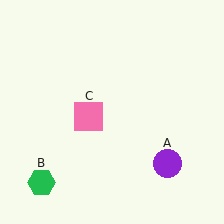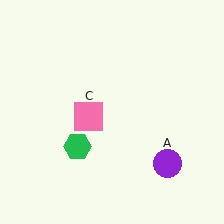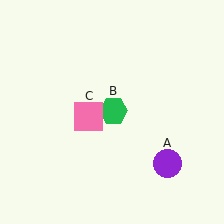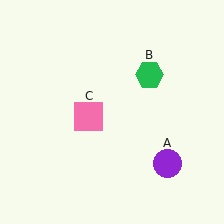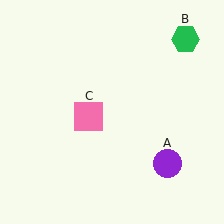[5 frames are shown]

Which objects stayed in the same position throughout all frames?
Purple circle (object A) and pink square (object C) remained stationary.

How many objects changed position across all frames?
1 object changed position: green hexagon (object B).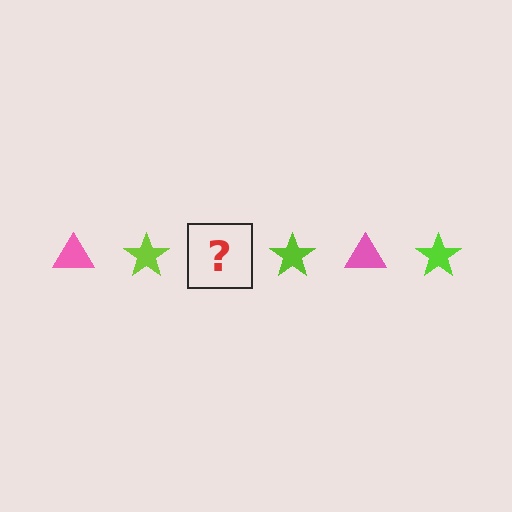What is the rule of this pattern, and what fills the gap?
The rule is that the pattern alternates between pink triangle and lime star. The gap should be filled with a pink triangle.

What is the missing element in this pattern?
The missing element is a pink triangle.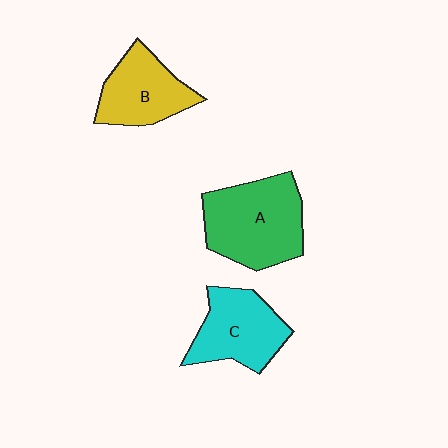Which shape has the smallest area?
Shape B (yellow).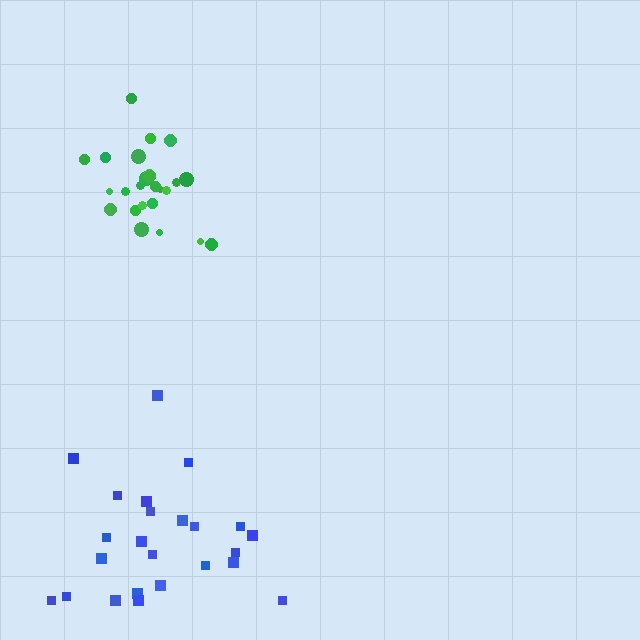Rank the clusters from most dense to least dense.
green, blue.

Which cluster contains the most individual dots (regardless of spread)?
Green (25).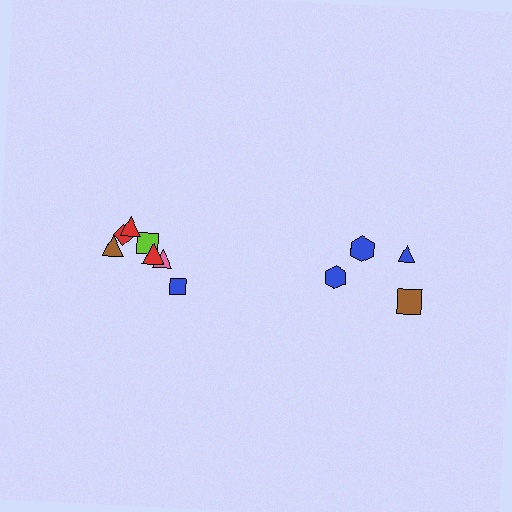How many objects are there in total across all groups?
There are 11 objects.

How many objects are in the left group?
There are 7 objects.